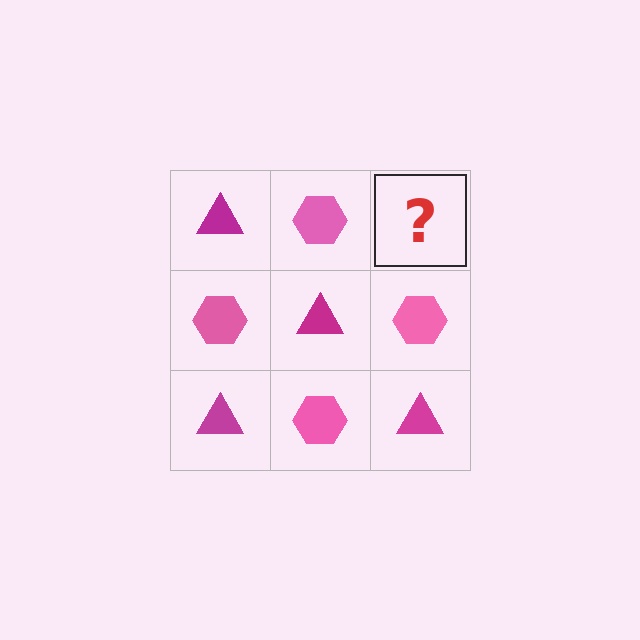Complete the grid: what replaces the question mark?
The question mark should be replaced with a magenta triangle.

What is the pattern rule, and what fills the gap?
The rule is that it alternates magenta triangle and pink hexagon in a checkerboard pattern. The gap should be filled with a magenta triangle.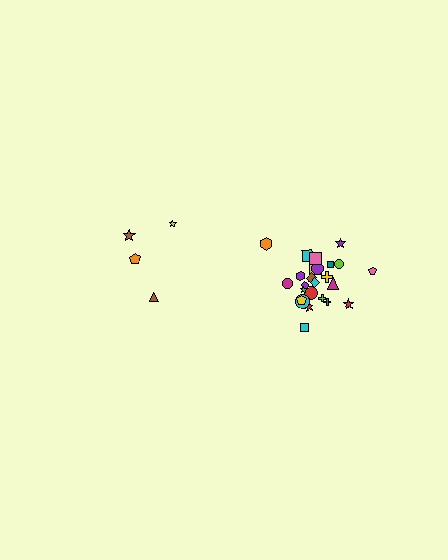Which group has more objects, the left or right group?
The right group.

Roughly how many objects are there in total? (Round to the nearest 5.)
Roughly 30 objects in total.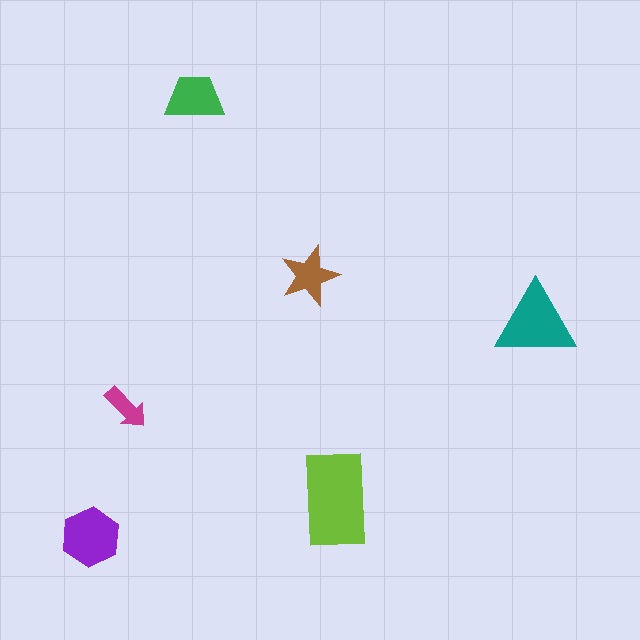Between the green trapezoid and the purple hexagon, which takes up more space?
The purple hexagon.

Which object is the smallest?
The magenta arrow.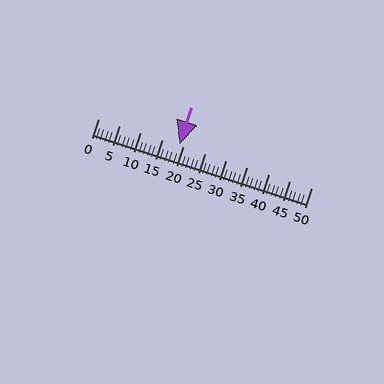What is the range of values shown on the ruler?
The ruler shows values from 0 to 50.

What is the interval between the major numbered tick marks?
The major tick marks are spaced 5 units apart.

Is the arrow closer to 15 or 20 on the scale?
The arrow is closer to 20.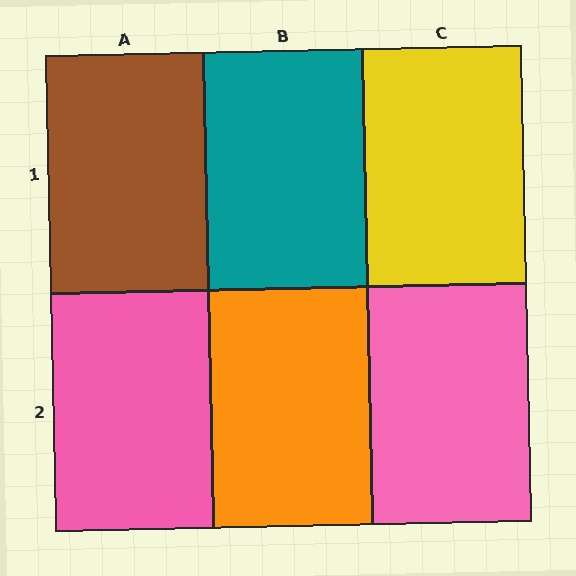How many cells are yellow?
1 cell is yellow.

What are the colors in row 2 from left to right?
Pink, orange, pink.